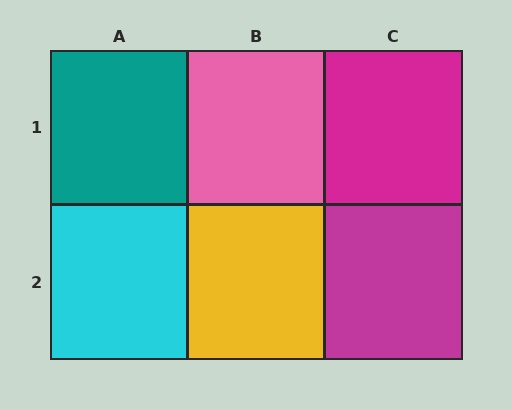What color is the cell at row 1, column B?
Pink.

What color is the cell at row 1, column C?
Magenta.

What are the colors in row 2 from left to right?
Cyan, yellow, magenta.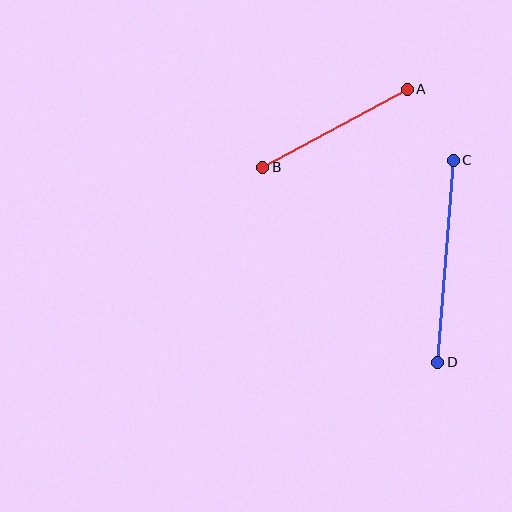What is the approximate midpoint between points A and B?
The midpoint is at approximately (335, 128) pixels.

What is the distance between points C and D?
The distance is approximately 203 pixels.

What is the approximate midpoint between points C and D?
The midpoint is at approximately (445, 261) pixels.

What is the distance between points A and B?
The distance is approximately 164 pixels.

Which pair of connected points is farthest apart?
Points C and D are farthest apart.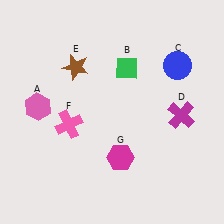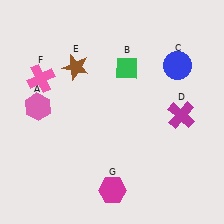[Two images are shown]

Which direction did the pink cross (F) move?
The pink cross (F) moved up.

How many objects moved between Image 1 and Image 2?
2 objects moved between the two images.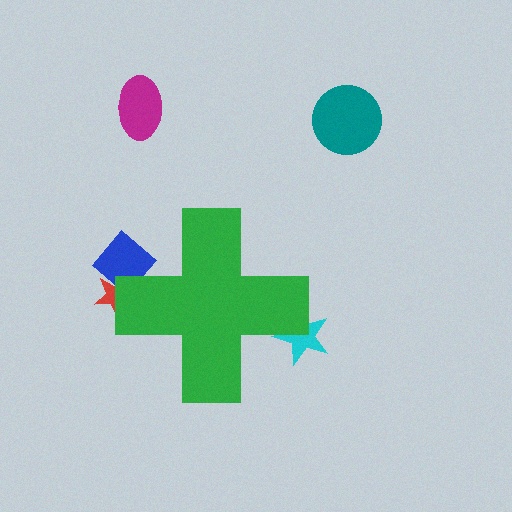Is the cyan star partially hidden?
Yes, the cyan star is partially hidden behind the green cross.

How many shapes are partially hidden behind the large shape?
3 shapes are partially hidden.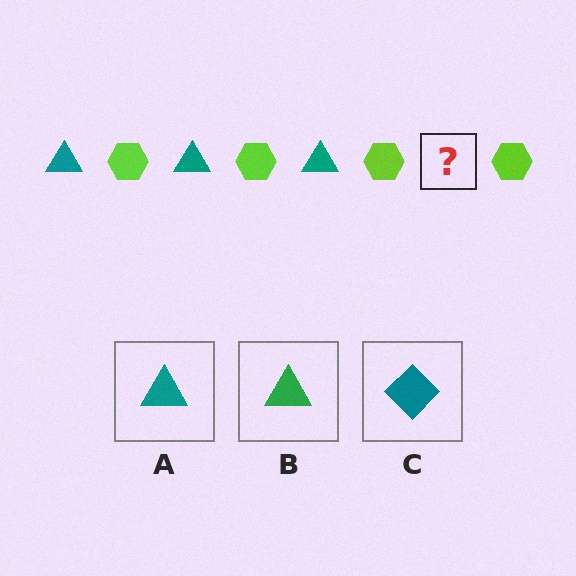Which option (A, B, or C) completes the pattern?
A.